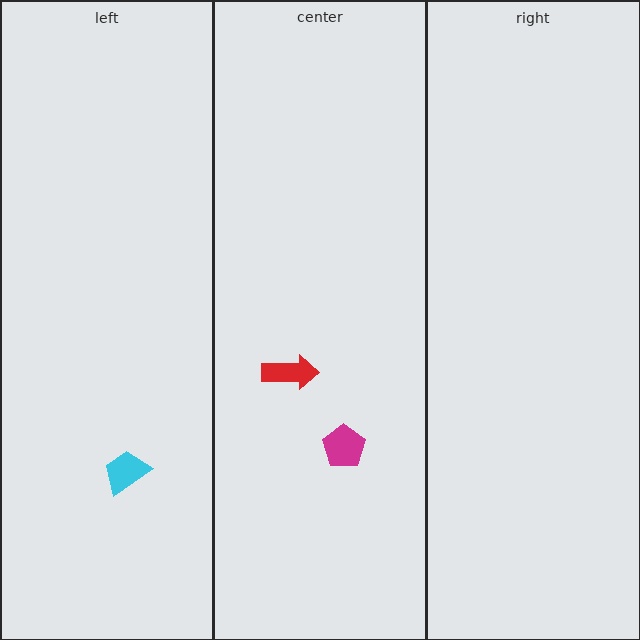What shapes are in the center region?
The red arrow, the magenta pentagon.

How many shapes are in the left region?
1.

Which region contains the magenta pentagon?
The center region.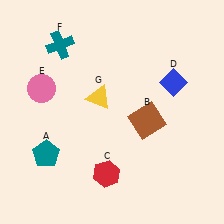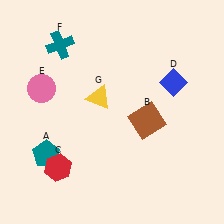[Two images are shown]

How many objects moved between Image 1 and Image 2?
1 object moved between the two images.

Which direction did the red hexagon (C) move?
The red hexagon (C) moved left.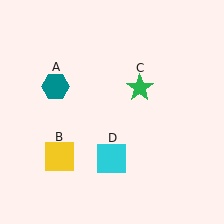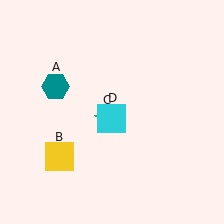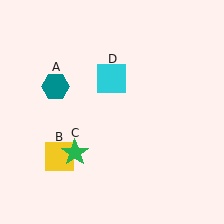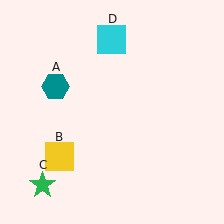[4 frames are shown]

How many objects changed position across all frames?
2 objects changed position: green star (object C), cyan square (object D).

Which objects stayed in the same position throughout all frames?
Teal hexagon (object A) and yellow square (object B) remained stationary.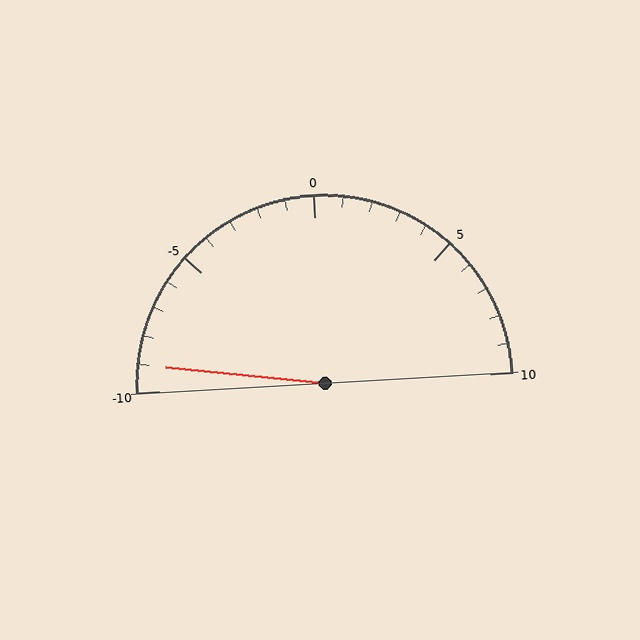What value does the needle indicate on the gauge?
The needle indicates approximately -9.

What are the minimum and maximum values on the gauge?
The gauge ranges from -10 to 10.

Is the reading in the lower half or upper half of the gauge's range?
The reading is in the lower half of the range (-10 to 10).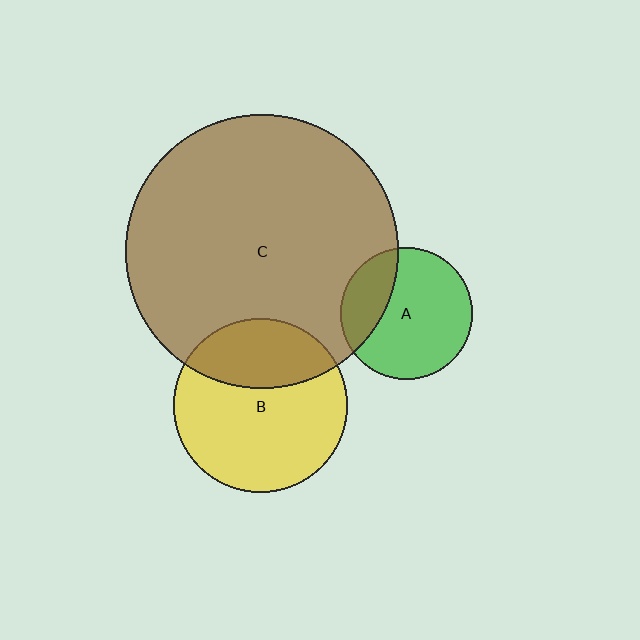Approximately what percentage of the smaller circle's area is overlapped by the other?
Approximately 30%.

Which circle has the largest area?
Circle C (brown).